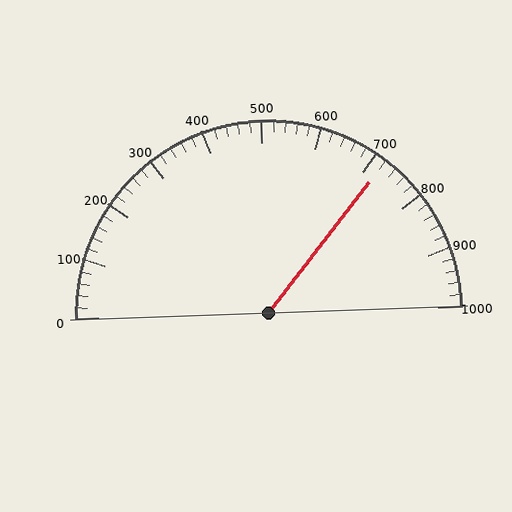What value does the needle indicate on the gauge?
The needle indicates approximately 720.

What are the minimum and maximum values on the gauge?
The gauge ranges from 0 to 1000.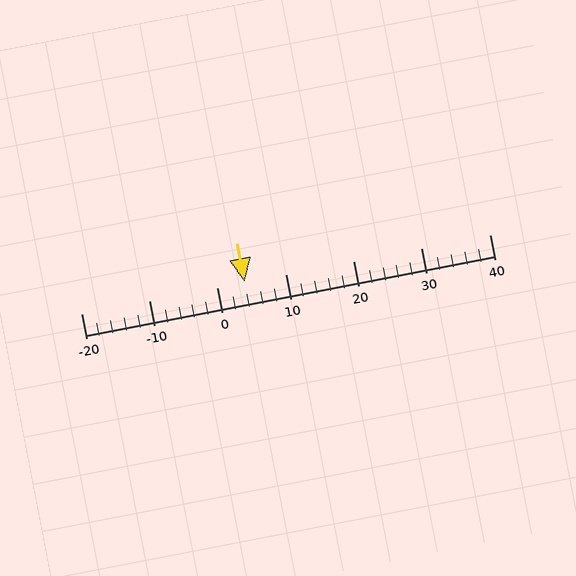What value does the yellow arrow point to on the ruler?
The yellow arrow points to approximately 4.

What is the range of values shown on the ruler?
The ruler shows values from -20 to 40.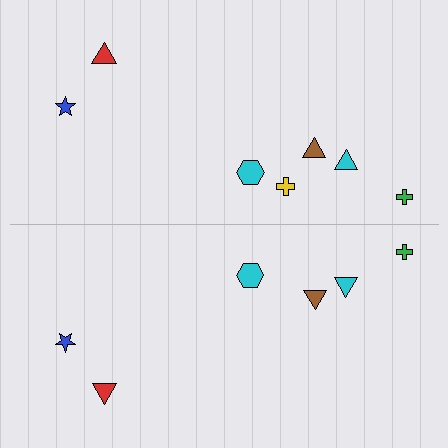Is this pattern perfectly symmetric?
No, the pattern is not perfectly symmetric. A yellow cross is missing from the bottom side.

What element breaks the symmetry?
A yellow cross is missing from the bottom side.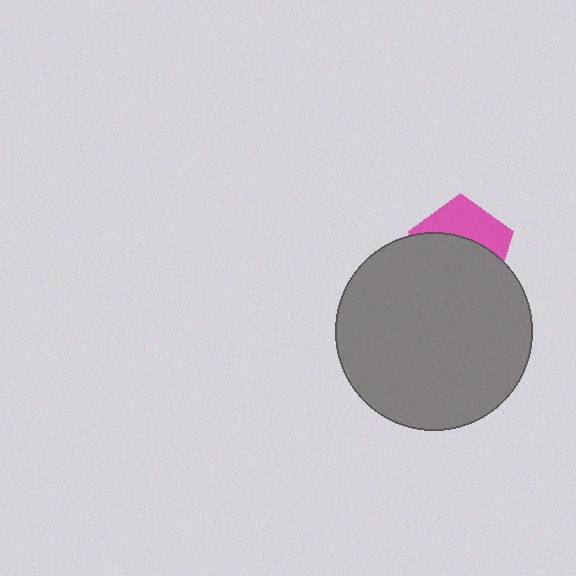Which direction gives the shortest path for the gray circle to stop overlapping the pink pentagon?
Moving down gives the shortest separation.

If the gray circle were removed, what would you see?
You would see the complete pink pentagon.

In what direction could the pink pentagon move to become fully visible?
The pink pentagon could move up. That would shift it out from behind the gray circle entirely.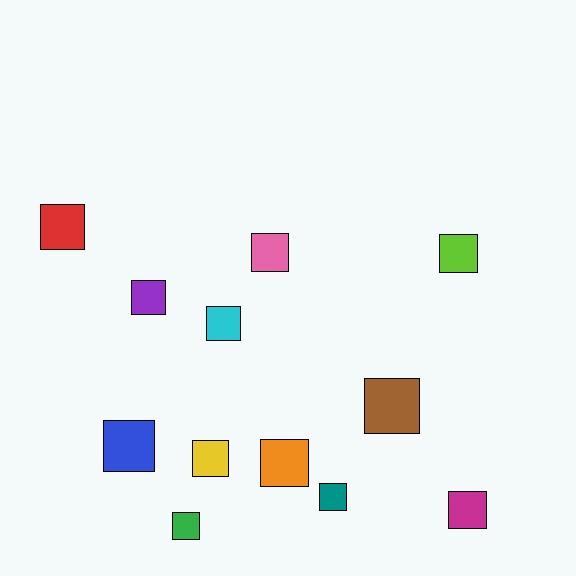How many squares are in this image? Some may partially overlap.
There are 12 squares.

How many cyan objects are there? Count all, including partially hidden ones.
There is 1 cyan object.